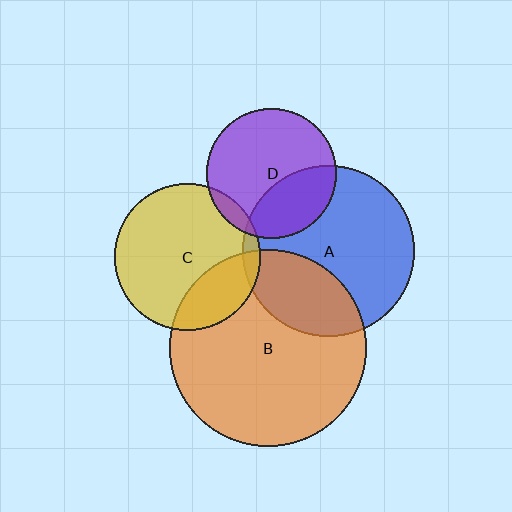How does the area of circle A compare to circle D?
Approximately 1.7 times.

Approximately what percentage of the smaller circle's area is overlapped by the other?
Approximately 5%.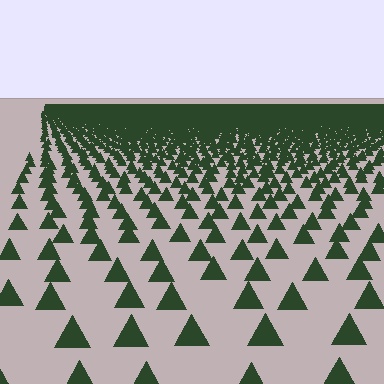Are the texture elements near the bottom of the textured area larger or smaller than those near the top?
Larger. Near the bottom, elements are closer to the viewer and appear at a bigger on-screen size.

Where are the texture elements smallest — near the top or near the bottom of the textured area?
Near the top.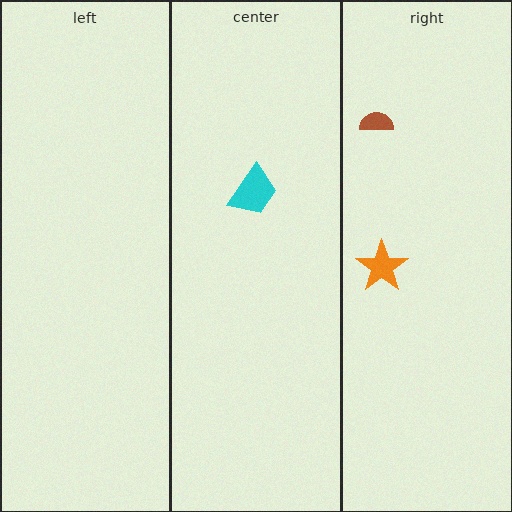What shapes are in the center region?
The cyan trapezoid.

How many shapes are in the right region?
2.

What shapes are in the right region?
The brown semicircle, the orange star.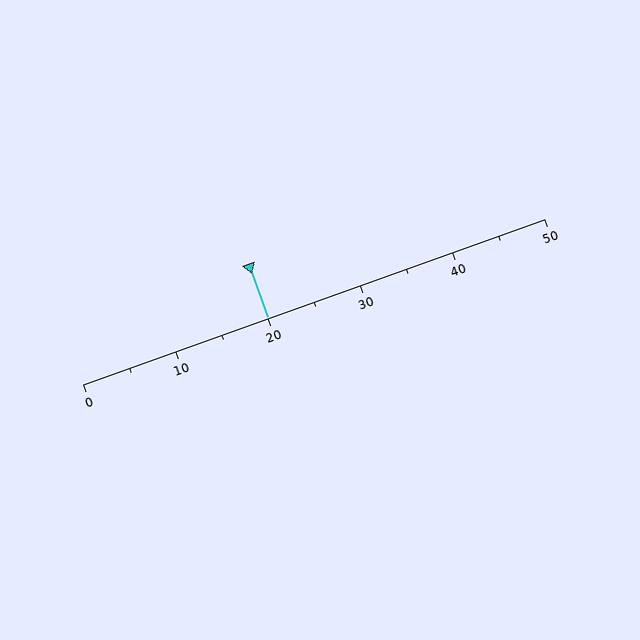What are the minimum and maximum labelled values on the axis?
The axis runs from 0 to 50.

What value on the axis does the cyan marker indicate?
The marker indicates approximately 20.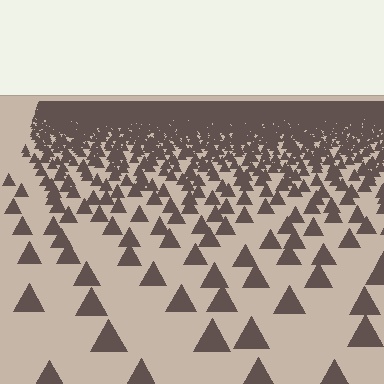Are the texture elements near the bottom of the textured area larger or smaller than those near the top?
Larger. Near the bottom, elements are closer to the viewer and appear at a bigger on-screen size.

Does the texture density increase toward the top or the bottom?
Density increases toward the top.